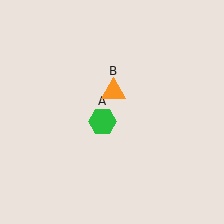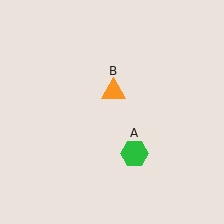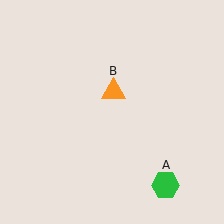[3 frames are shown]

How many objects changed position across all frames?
1 object changed position: green hexagon (object A).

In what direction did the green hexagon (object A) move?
The green hexagon (object A) moved down and to the right.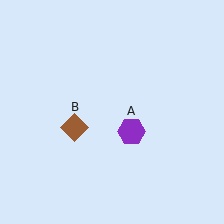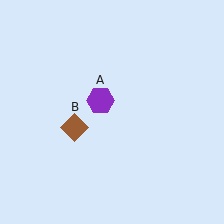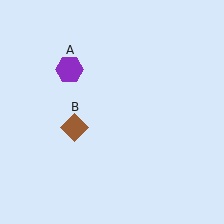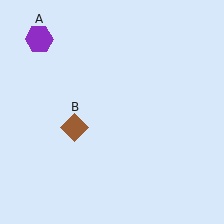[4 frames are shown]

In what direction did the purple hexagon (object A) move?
The purple hexagon (object A) moved up and to the left.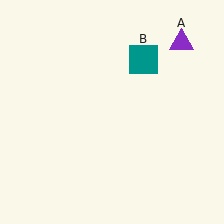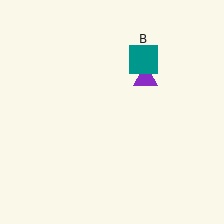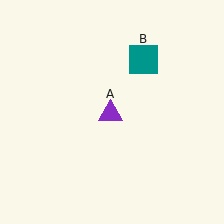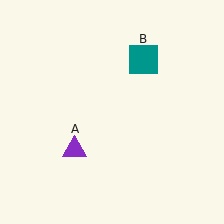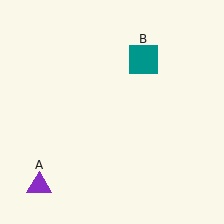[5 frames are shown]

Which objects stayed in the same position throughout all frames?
Teal square (object B) remained stationary.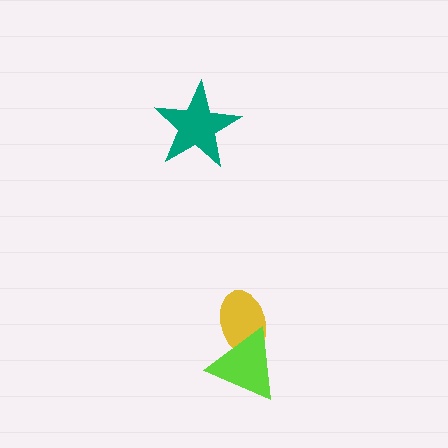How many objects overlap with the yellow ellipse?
1 object overlaps with the yellow ellipse.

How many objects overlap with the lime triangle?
1 object overlaps with the lime triangle.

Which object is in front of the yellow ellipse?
The lime triangle is in front of the yellow ellipse.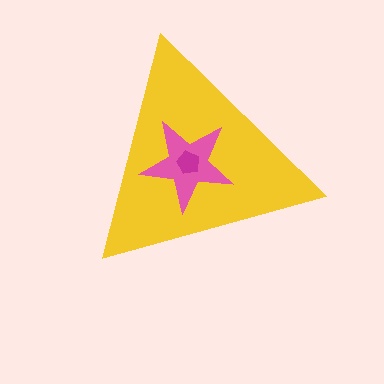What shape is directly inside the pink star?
The magenta pentagon.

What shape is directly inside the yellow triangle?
The pink star.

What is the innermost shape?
The magenta pentagon.